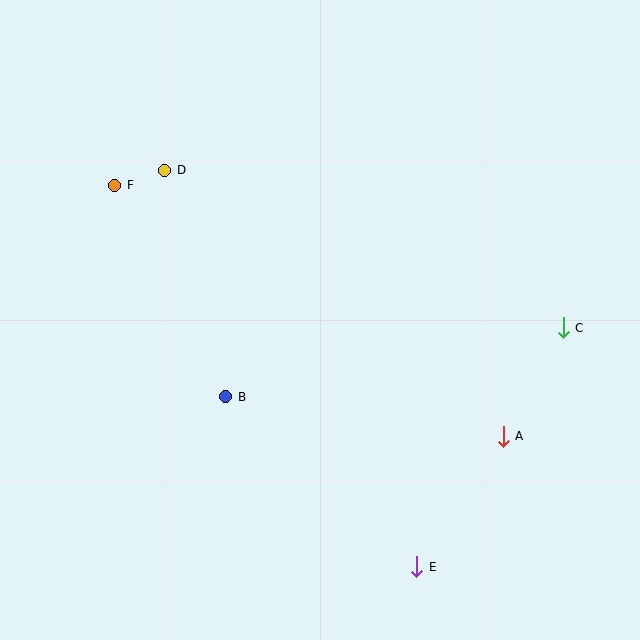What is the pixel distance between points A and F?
The distance between A and F is 462 pixels.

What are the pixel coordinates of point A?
Point A is at (503, 436).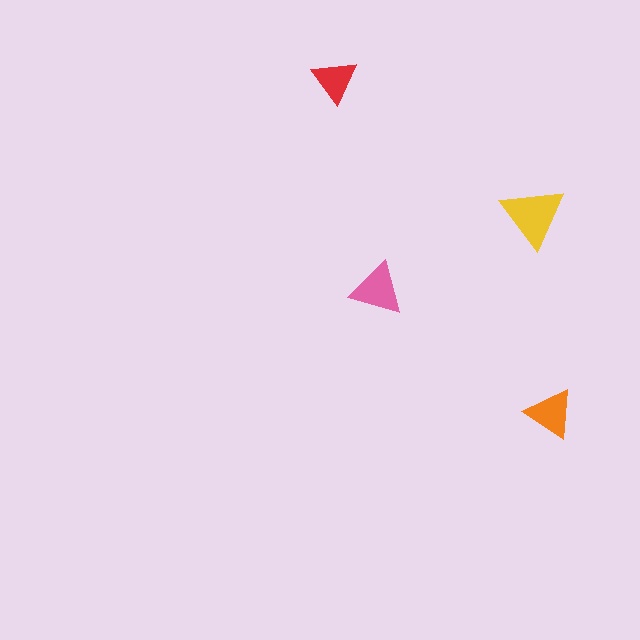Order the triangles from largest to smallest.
the yellow one, the pink one, the orange one, the red one.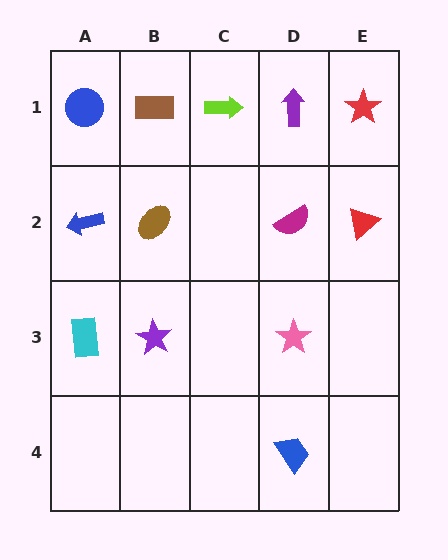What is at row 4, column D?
A blue trapezoid.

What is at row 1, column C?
A lime arrow.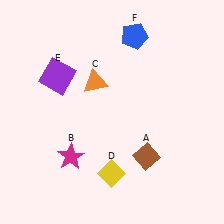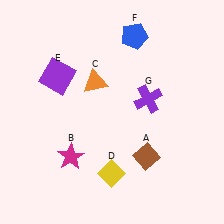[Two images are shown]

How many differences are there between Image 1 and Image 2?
There is 1 difference between the two images.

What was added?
A purple cross (G) was added in Image 2.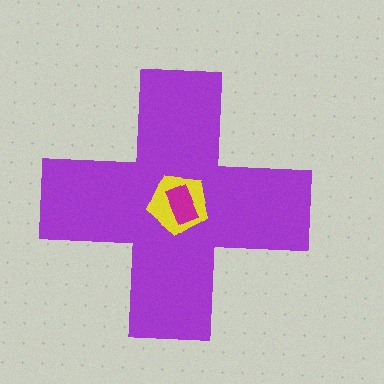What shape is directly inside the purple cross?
The yellow pentagon.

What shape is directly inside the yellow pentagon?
The magenta rectangle.